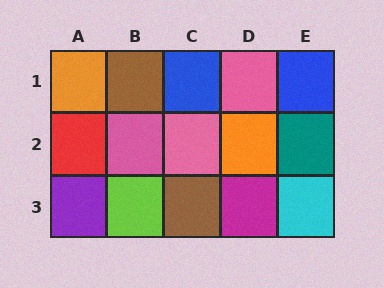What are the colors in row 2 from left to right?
Red, pink, pink, orange, teal.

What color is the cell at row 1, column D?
Pink.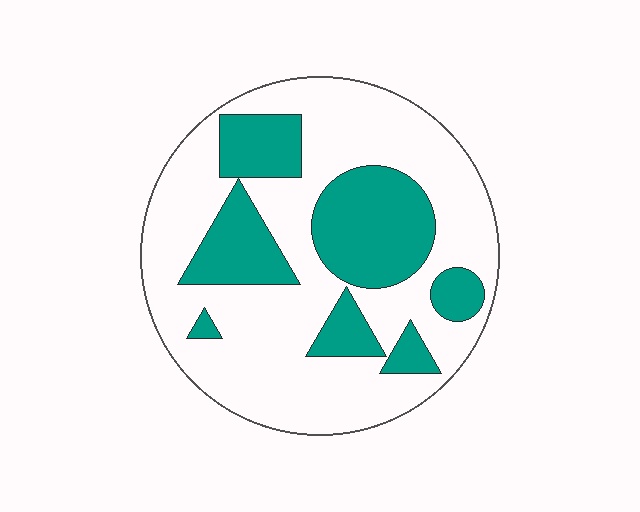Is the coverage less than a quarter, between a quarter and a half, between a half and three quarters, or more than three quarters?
Between a quarter and a half.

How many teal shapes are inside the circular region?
7.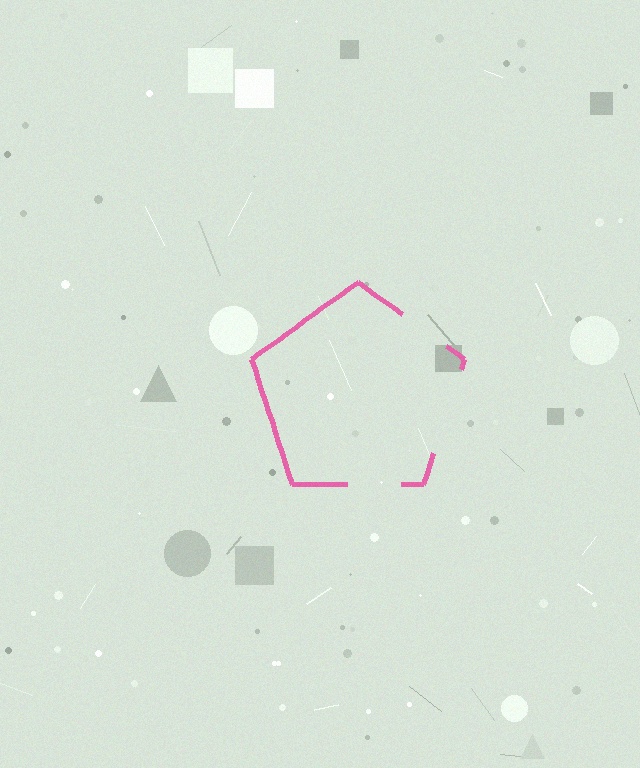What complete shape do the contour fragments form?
The contour fragments form a pentagon.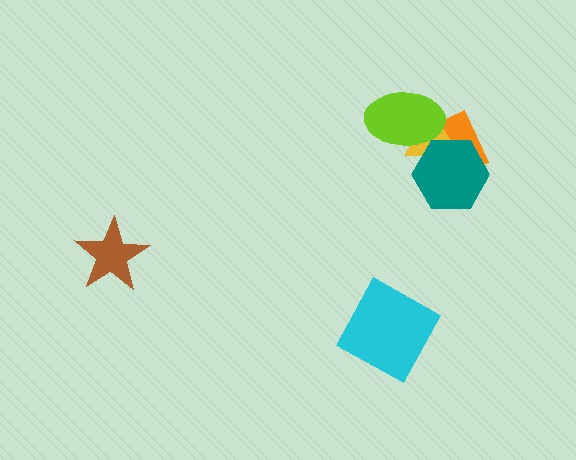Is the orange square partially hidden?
Yes, it is partially covered by another shape.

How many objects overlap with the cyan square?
0 objects overlap with the cyan square.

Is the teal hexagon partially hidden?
No, no other shape covers it.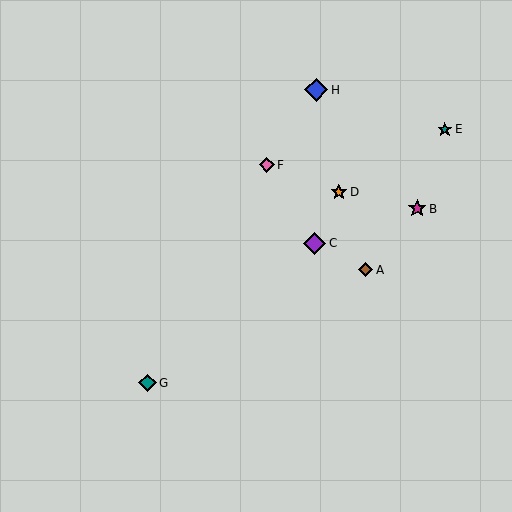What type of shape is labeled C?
Shape C is a purple diamond.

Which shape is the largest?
The blue diamond (labeled H) is the largest.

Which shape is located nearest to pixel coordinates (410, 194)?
The magenta star (labeled B) at (417, 209) is nearest to that location.